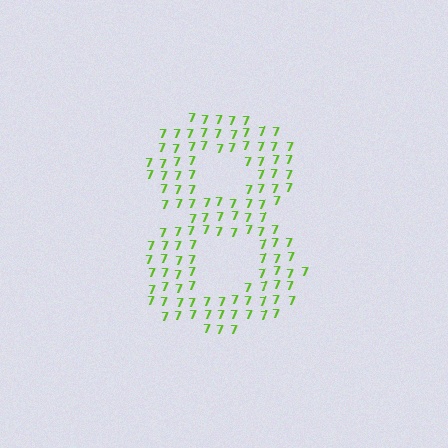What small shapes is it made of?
It is made of small digit 7's.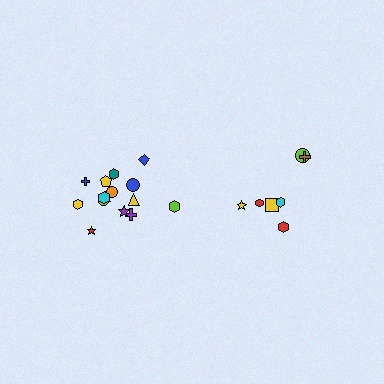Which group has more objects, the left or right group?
The left group.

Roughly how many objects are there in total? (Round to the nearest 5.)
Roughly 20 objects in total.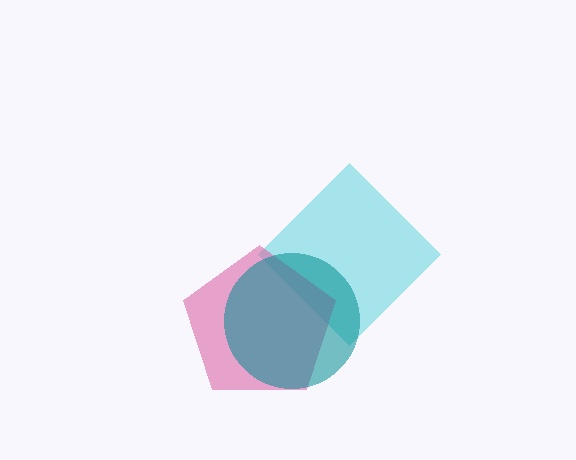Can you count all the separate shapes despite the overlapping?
Yes, there are 3 separate shapes.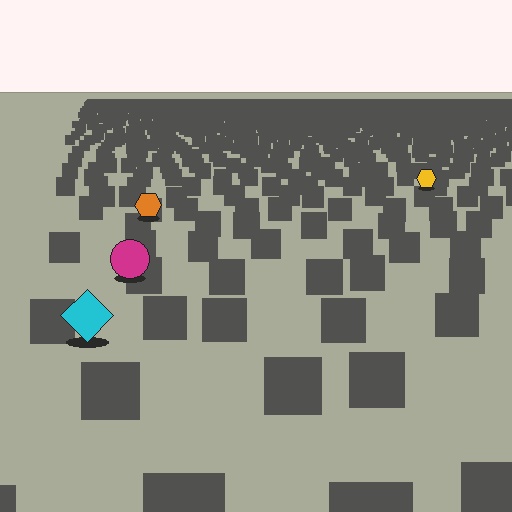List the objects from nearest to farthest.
From nearest to farthest: the cyan diamond, the magenta circle, the orange hexagon, the yellow hexagon.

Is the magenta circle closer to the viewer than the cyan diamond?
No. The cyan diamond is closer — you can tell from the texture gradient: the ground texture is coarser near it.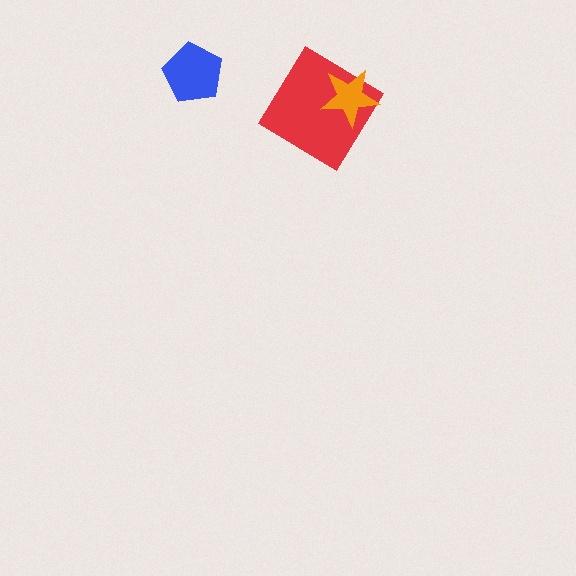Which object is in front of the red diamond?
The orange star is in front of the red diamond.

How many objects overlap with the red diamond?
1 object overlaps with the red diamond.